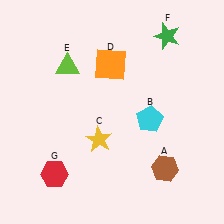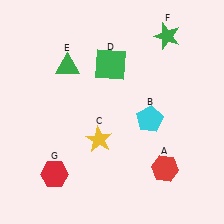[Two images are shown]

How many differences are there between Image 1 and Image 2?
There are 3 differences between the two images.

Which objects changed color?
A changed from brown to red. D changed from orange to green. E changed from lime to green.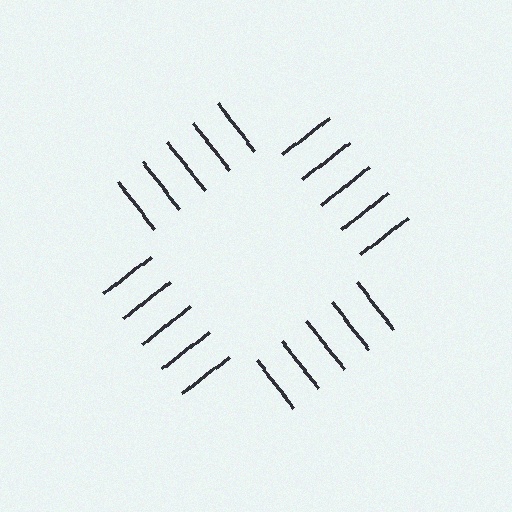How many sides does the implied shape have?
4 sides — the line-ends trace a square.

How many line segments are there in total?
20 — 5 along each of the 4 edges.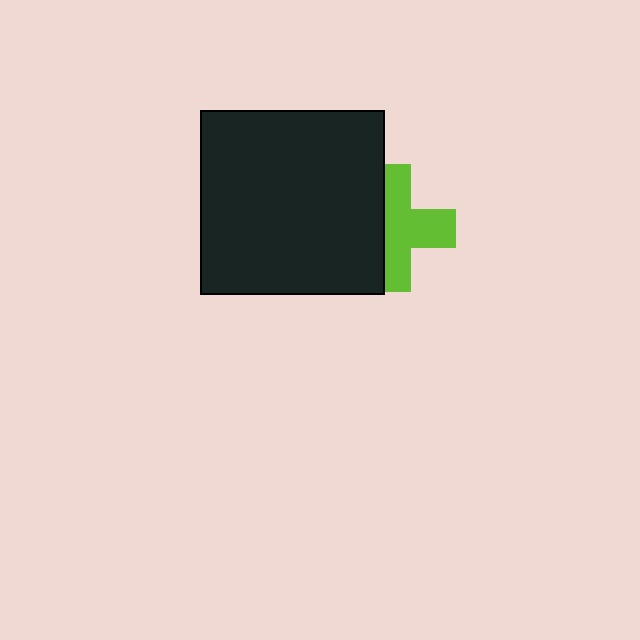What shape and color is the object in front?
The object in front is a black square.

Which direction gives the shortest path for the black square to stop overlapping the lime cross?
Moving left gives the shortest separation.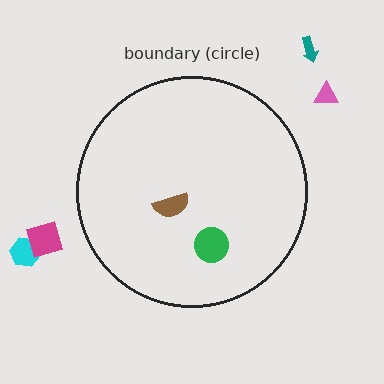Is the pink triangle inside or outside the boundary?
Outside.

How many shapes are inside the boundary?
2 inside, 4 outside.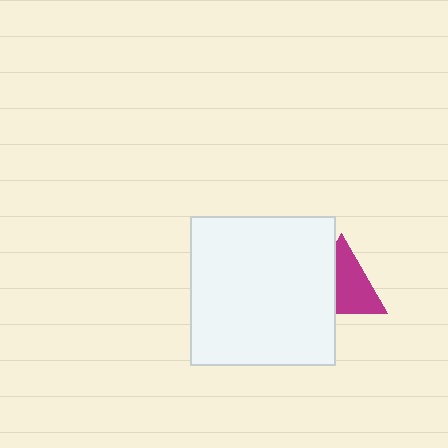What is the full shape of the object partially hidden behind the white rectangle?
The partially hidden object is a magenta triangle.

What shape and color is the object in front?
The object in front is a white rectangle.